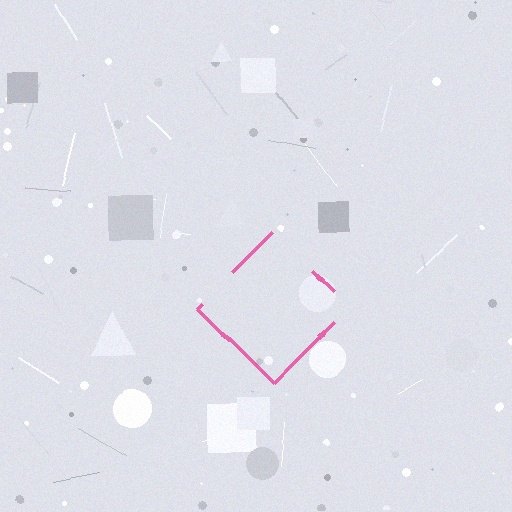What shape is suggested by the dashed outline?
The dashed outline suggests a diamond.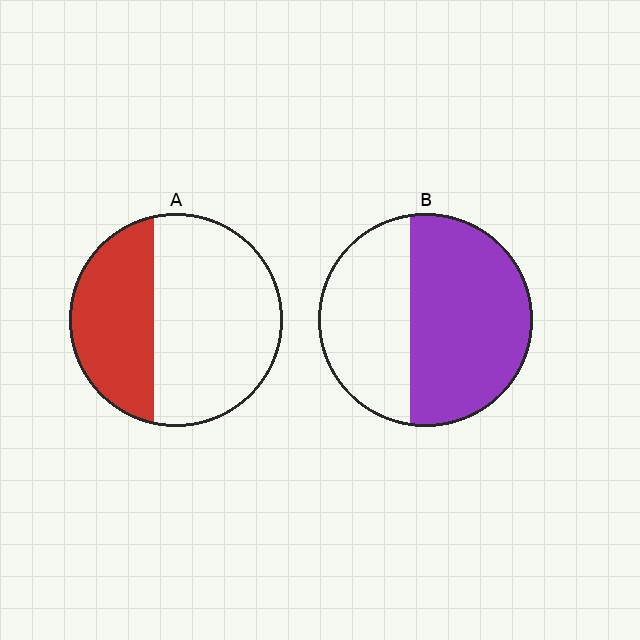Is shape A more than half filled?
No.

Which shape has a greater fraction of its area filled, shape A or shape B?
Shape B.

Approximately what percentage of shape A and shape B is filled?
A is approximately 35% and B is approximately 60%.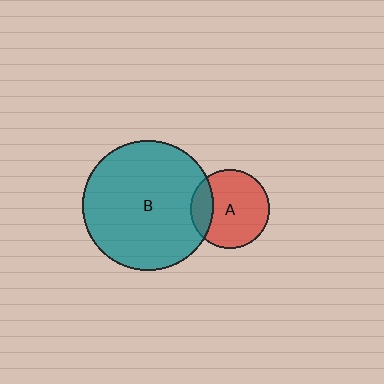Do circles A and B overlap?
Yes.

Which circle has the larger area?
Circle B (teal).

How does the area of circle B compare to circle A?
Approximately 2.7 times.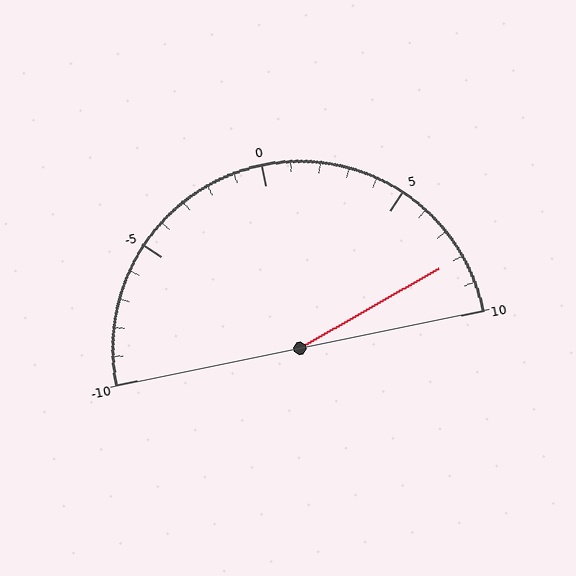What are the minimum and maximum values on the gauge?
The gauge ranges from -10 to 10.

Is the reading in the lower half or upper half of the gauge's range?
The reading is in the upper half of the range (-10 to 10).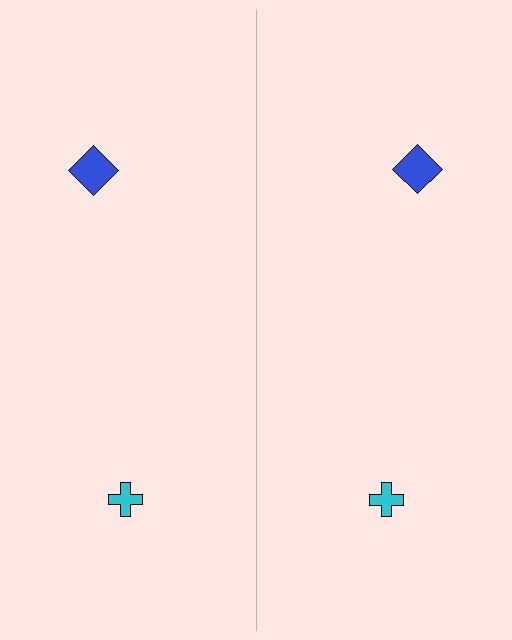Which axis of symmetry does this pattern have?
The pattern has a vertical axis of symmetry running through the center of the image.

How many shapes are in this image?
There are 4 shapes in this image.